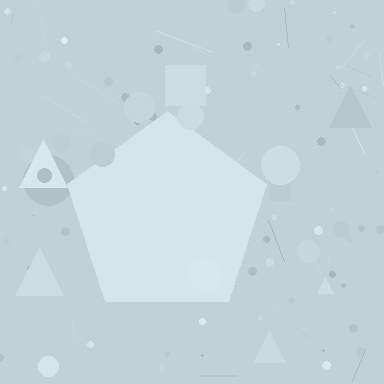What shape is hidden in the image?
A pentagon is hidden in the image.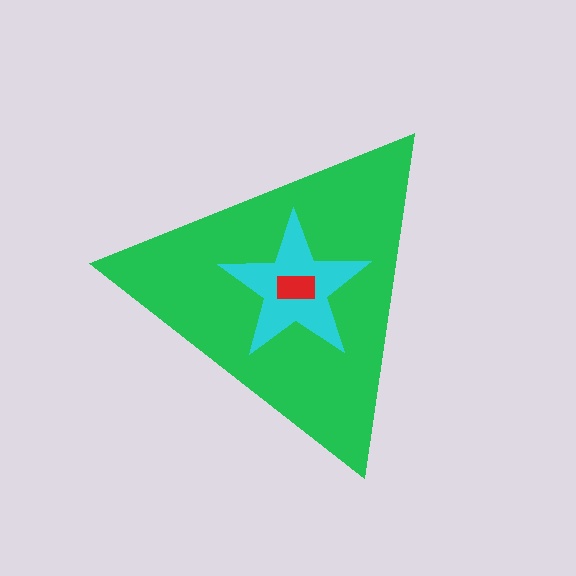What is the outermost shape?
The green triangle.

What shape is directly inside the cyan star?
The red rectangle.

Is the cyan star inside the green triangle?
Yes.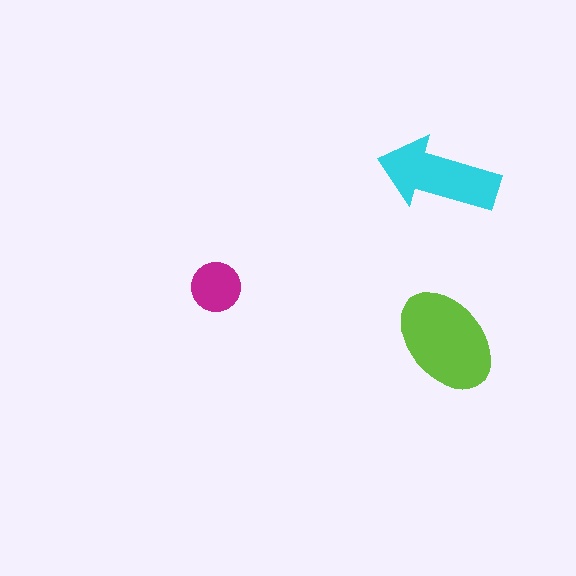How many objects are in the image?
There are 3 objects in the image.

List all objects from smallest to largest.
The magenta circle, the cyan arrow, the lime ellipse.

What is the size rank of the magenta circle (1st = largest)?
3rd.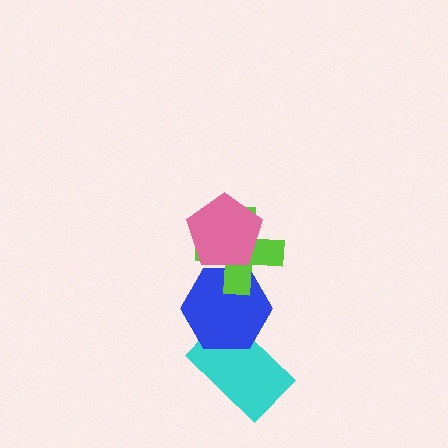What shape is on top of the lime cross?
The pink pentagon is on top of the lime cross.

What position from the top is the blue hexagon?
The blue hexagon is 3rd from the top.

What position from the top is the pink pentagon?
The pink pentagon is 1st from the top.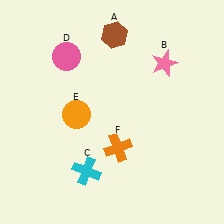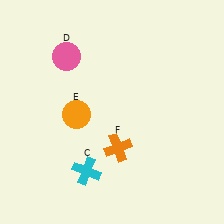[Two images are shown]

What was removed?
The pink star (B), the brown hexagon (A) were removed in Image 2.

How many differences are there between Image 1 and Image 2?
There are 2 differences between the two images.